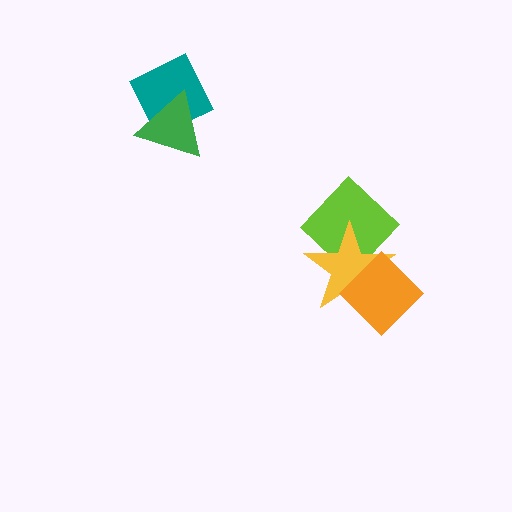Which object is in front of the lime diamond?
The yellow star is in front of the lime diamond.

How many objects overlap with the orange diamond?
1 object overlaps with the orange diamond.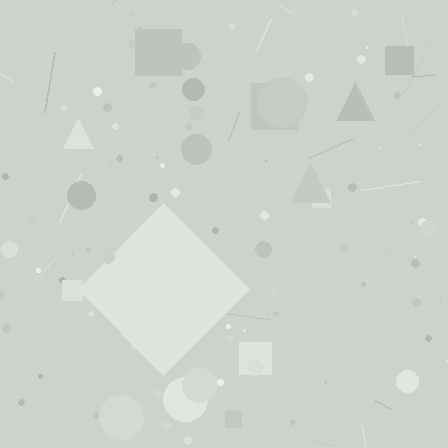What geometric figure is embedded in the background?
A diamond is embedded in the background.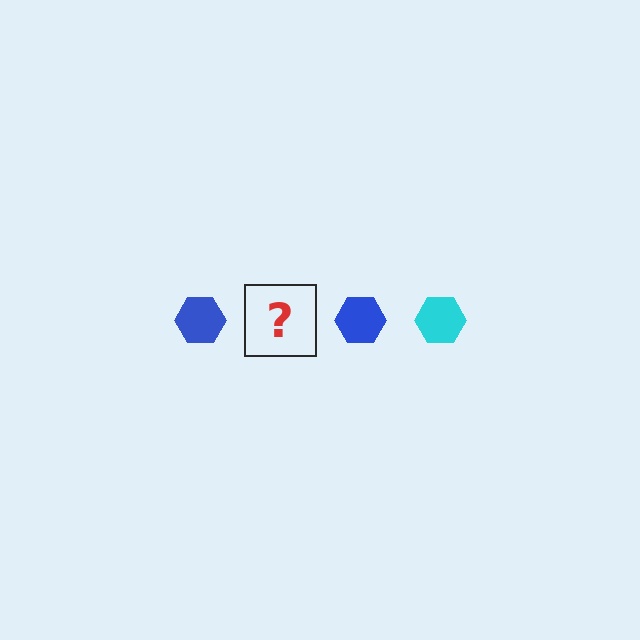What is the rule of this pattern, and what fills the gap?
The rule is that the pattern cycles through blue, cyan hexagons. The gap should be filled with a cyan hexagon.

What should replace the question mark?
The question mark should be replaced with a cyan hexagon.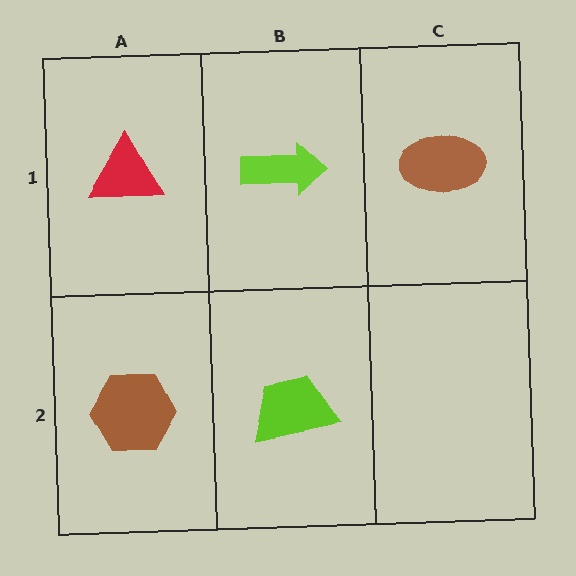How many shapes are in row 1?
3 shapes.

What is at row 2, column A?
A brown hexagon.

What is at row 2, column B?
A lime trapezoid.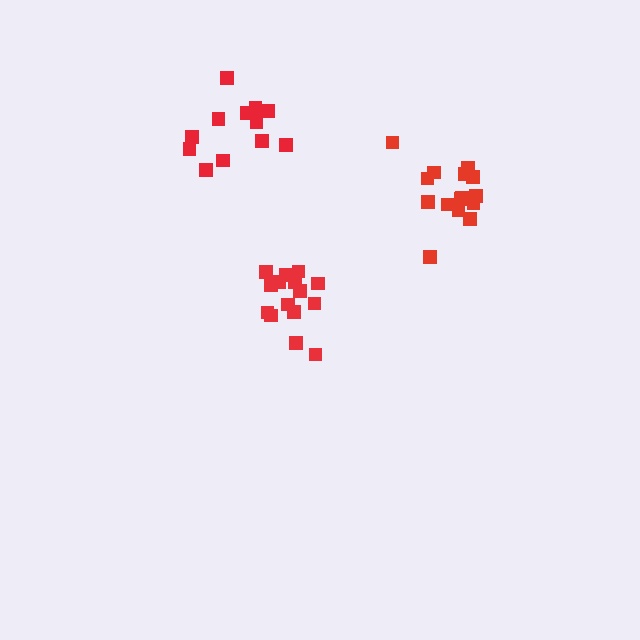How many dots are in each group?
Group 1: 15 dots, Group 2: 12 dots, Group 3: 15 dots (42 total).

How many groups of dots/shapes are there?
There are 3 groups.